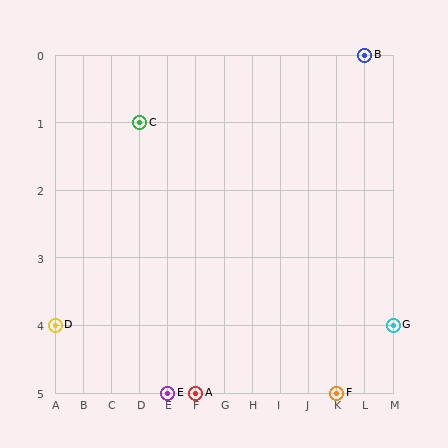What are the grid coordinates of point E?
Point E is at grid coordinates (E, 5).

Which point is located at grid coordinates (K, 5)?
Point F is at (K, 5).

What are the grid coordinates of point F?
Point F is at grid coordinates (K, 5).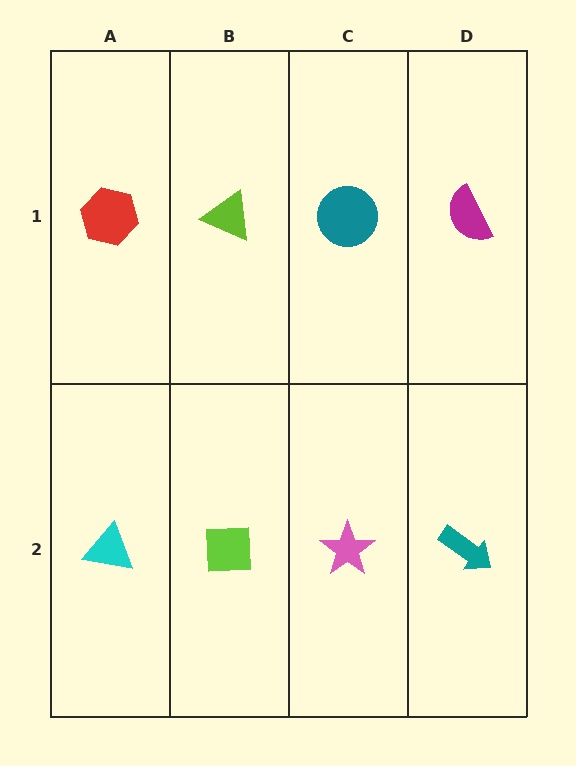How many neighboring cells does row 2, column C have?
3.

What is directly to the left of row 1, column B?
A red hexagon.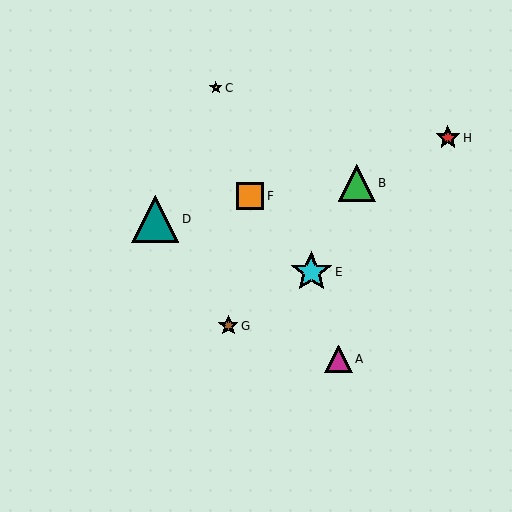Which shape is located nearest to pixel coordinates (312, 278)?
The cyan star (labeled E) at (311, 272) is nearest to that location.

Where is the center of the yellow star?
The center of the yellow star is at (216, 88).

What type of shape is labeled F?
Shape F is an orange square.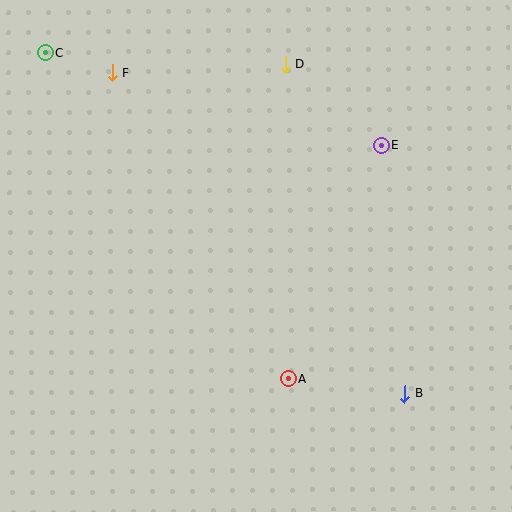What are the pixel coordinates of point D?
Point D is at (285, 64).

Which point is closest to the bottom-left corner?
Point A is closest to the bottom-left corner.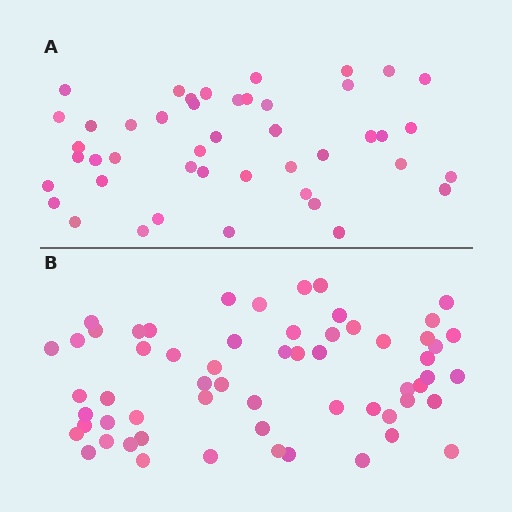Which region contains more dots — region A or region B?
Region B (the bottom region) has more dots.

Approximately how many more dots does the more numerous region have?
Region B has approximately 15 more dots than region A.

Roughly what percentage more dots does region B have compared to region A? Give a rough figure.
About 35% more.